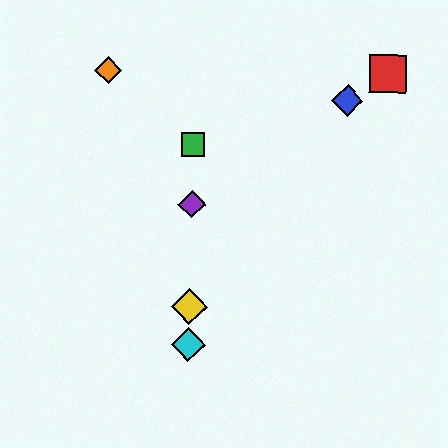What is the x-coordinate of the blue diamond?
The blue diamond is at x≈347.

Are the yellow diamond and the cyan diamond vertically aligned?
Yes, both are at x≈189.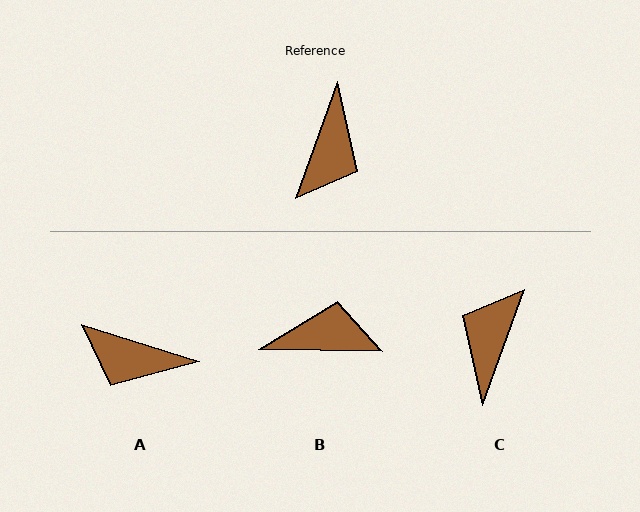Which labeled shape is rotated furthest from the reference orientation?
C, about 179 degrees away.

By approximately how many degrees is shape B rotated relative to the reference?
Approximately 108 degrees counter-clockwise.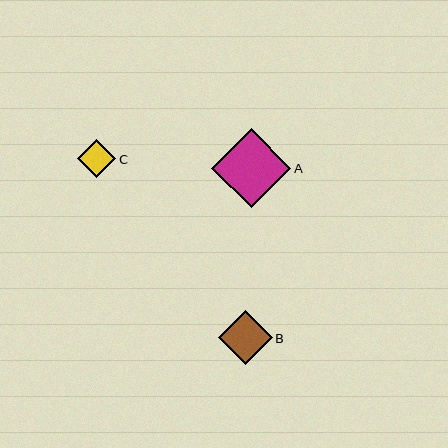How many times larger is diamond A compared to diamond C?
Diamond A is approximately 2.1 times the size of diamond C.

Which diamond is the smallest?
Diamond C is the smallest with a size of approximately 38 pixels.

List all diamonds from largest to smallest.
From largest to smallest: A, B, C.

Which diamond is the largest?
Diamond A is the largest with a size of approximately 79 pixels.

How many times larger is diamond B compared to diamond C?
Diamond B is approximately 1.4 times the size of diamond C.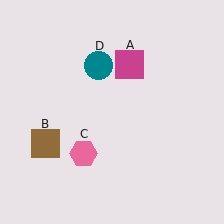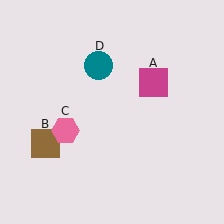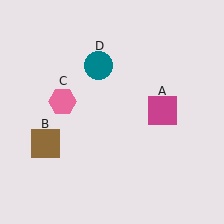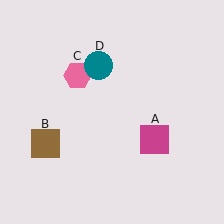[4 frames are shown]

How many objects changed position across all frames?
2 objects changed position: magenta square (object A), pink hexagon (object C).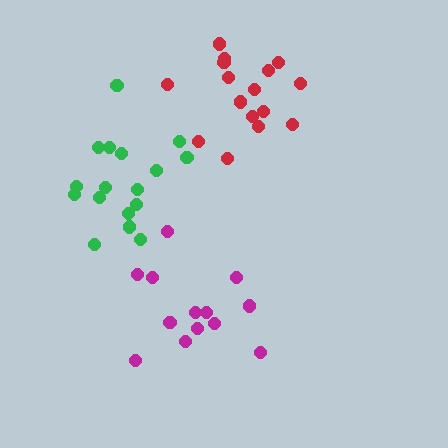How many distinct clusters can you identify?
There are 3 distinct clusters.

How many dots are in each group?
Group 1: 13 dots, Group 2: 16 dots, Group 3: 17 dots (46 total).